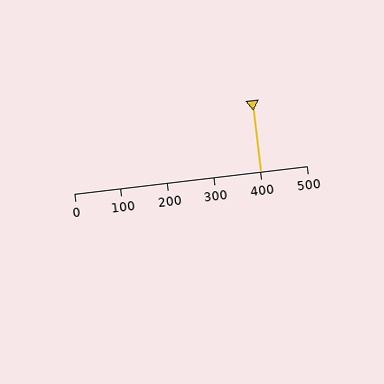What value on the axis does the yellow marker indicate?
The marker indicates approximately 400.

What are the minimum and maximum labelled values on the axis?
The axis runs from 0 to 500.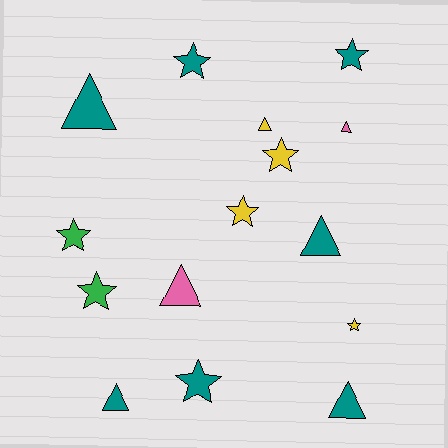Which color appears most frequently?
Teal, with 7 objects.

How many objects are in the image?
There are 15 objects.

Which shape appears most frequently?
Star, with 8 objects.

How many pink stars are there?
There are no pink stars.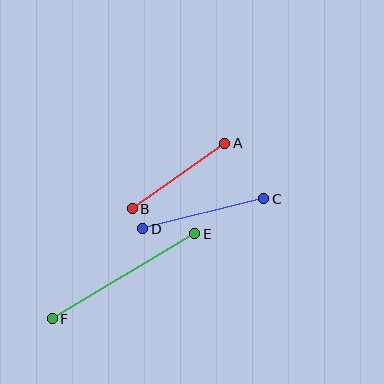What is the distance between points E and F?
The distance is approximately 166 pixels.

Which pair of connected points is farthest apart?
Points E and F are farthest apart.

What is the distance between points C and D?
The distance is approximately 125 pixels.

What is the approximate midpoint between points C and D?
The midpoint is at approximately (203, 214) pixels.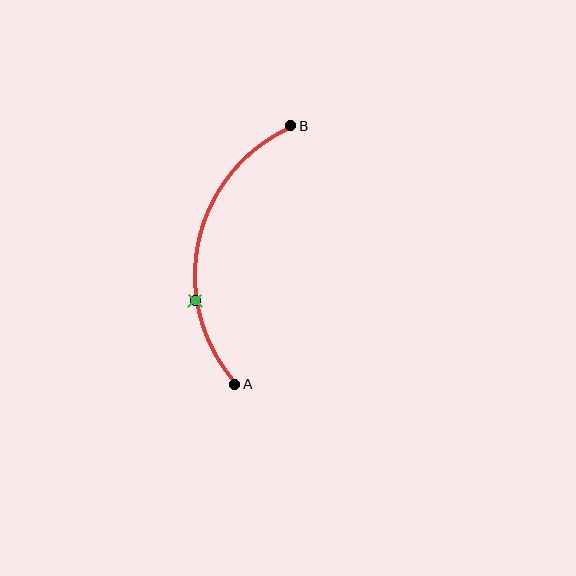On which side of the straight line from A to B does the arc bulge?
The arc bulges to the left of the straight line connecting A and B.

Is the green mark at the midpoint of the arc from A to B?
No. The green mark lies on the arc but is closer to endpoint A. The arc midpoint would be at the point on the curve equidistant along the arc from both A and B.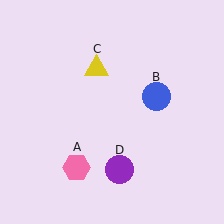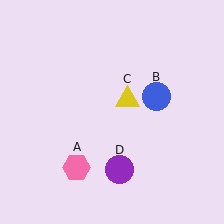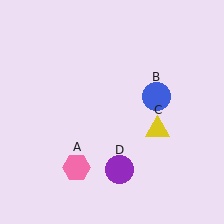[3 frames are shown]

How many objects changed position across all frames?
1 object changed position: yellow triangle (object C).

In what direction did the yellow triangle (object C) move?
The yellow triangle (object C) moved down and to the right.